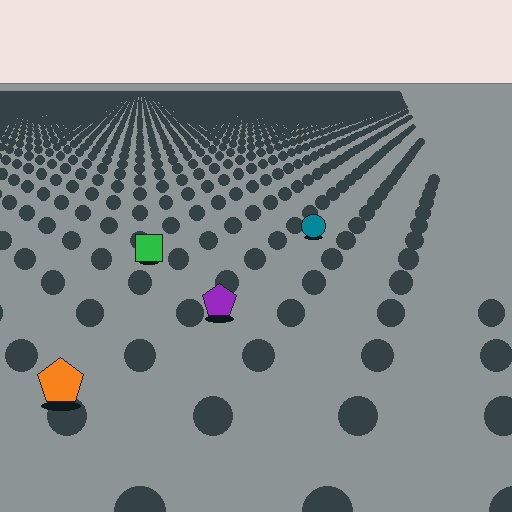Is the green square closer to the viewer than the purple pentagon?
No. The purple pentagon is closer — you can tell from the texture gradient: the ground texture is coarser near it.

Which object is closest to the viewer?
The orange pentagon is closest. The texture marks near it are larger and more spread out.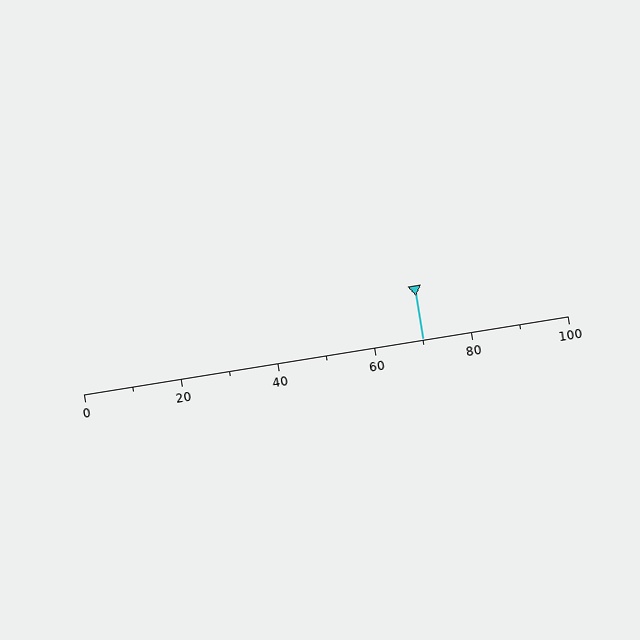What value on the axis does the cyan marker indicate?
The marker indicates approximately 70.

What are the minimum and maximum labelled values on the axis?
The axis runs from 0 to 100.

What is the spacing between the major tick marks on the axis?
The major ticks are spaced 20 apart.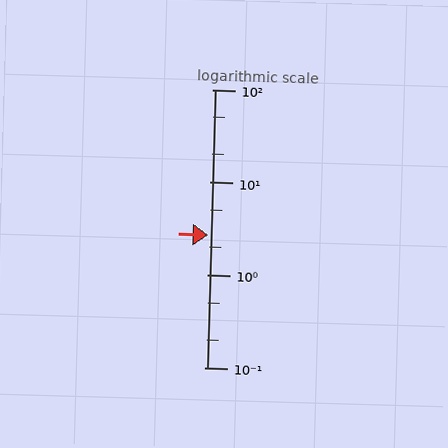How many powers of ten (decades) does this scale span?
The scale spans 3 decades, from 0.1 to 100.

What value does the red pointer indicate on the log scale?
The pointer indicates approximately 2.7.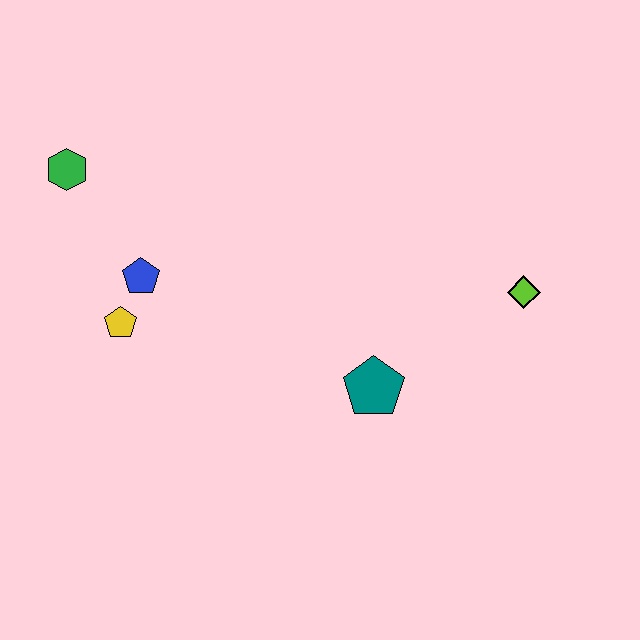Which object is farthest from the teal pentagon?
The green hexagon is farthest from the teal pentagon.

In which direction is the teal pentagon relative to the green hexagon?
The teal pentagon is to the right of the green hexagon.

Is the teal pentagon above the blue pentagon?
No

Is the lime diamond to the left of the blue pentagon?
No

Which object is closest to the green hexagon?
The blue pentagon is closest to the green hexagon.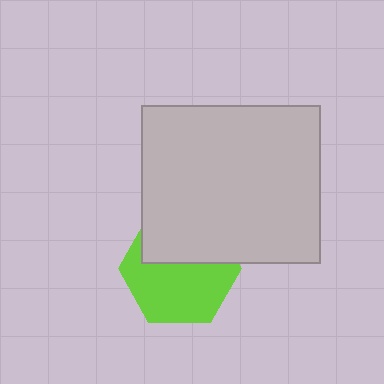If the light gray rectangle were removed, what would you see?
You would see the complete lime hexagon.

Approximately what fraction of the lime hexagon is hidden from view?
Roughly 39% of the lime hexagon is hidden behind the light gray rectangle.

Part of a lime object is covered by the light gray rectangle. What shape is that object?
It is a hexagon.